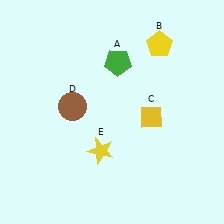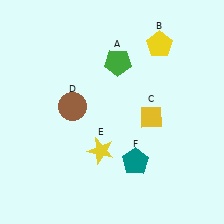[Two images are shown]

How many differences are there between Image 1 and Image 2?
There is 1 difference between the two images.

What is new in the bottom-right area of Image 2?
A teal pentagon (F) was added in the bottom-right area of Image 2.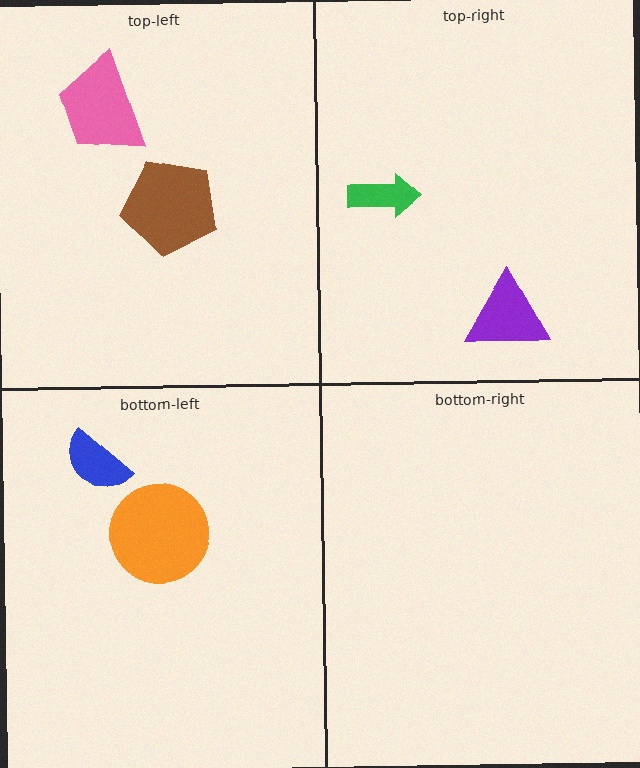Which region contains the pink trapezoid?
The top-left region.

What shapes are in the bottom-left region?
The blue semicircle, the orange circle.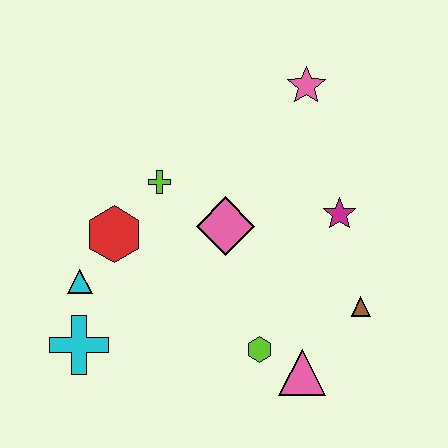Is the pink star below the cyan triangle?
No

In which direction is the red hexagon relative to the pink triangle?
The red hexagon is to the left of the pink triangle.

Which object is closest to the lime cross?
The red hexagon is closest to the lime cross.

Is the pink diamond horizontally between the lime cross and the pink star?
Yes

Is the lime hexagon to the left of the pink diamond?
No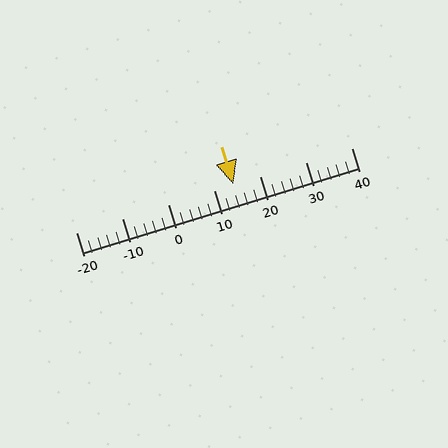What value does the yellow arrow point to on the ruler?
The yellow arrow points to approximately 14.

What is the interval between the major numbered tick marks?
The major tick marks are spaced 10 units apart.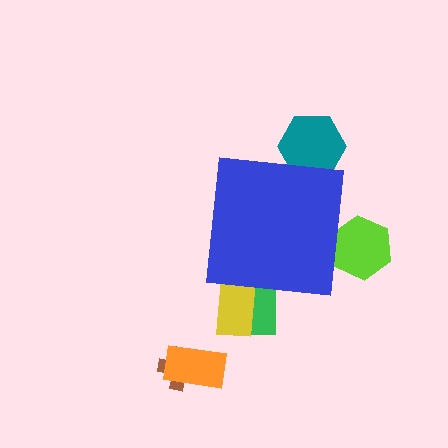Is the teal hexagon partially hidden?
Yes, the teal hexagon is partially hidden behind the blue square.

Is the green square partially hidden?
Yes, the green square is partially hidden behind the blue square.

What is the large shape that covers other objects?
A blue square.